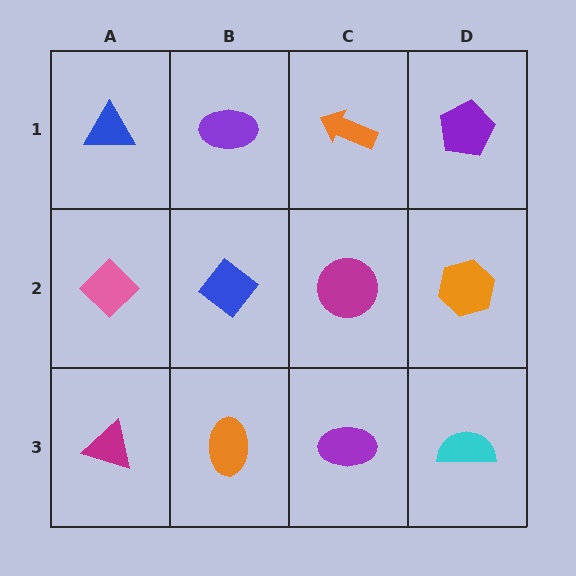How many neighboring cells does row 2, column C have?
4.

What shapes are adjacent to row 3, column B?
A blue diamond (row 2, column B), a magenta triangle (row 3, column A), a purple ellipse (row 3, column C).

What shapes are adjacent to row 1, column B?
A blue diamond (row 2, column B), a blue triangle (row 1, column A), an orange arrow (row 1, column C).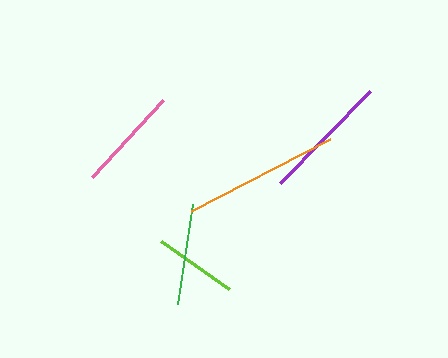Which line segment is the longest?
The orange line is the longest at approximately 157 pixels.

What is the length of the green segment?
The green segment is approximately 101 pixels long.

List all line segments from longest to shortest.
From longest to shortest: orange, purple, pink, green, lime.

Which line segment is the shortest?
The lime line is the shortest at approximately 83 pixels.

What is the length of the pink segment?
The pink segment is approximately 104 pixels long.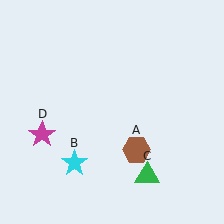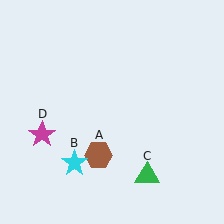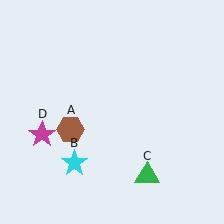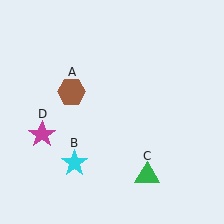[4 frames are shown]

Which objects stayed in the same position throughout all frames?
Cyan star (object B) and green triangle (object C) and magenta star (object D) remained stationary.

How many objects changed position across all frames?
1 object changed position: brown hexagon (object A).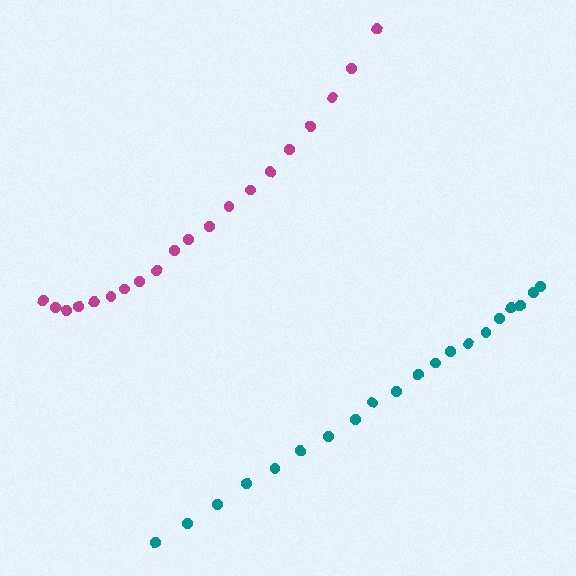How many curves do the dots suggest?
There are 2 distinct paths.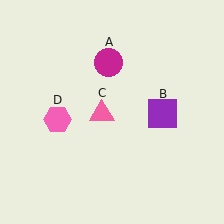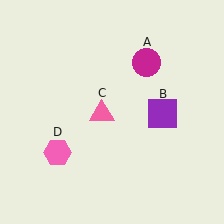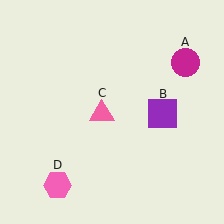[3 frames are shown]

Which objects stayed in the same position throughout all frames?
Purple square (object B) and pink triangle (object C) remained stationary.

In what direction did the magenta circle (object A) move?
The magenta circle (object A) moved right.